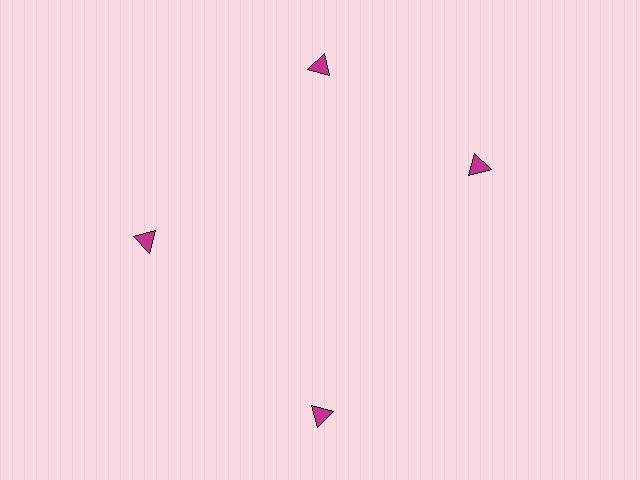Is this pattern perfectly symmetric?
No. The 4 magenta triangles are arranged in a ring, but one element near the 3 o'clock position is rotated out of alignment along the ring, breaking the 4-fold rotational symmetry.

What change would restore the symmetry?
The symmetry would be restored by rotating it back into even spacing with its neighbors so that all 4 triangles sit at equal angles and equal distance from the center.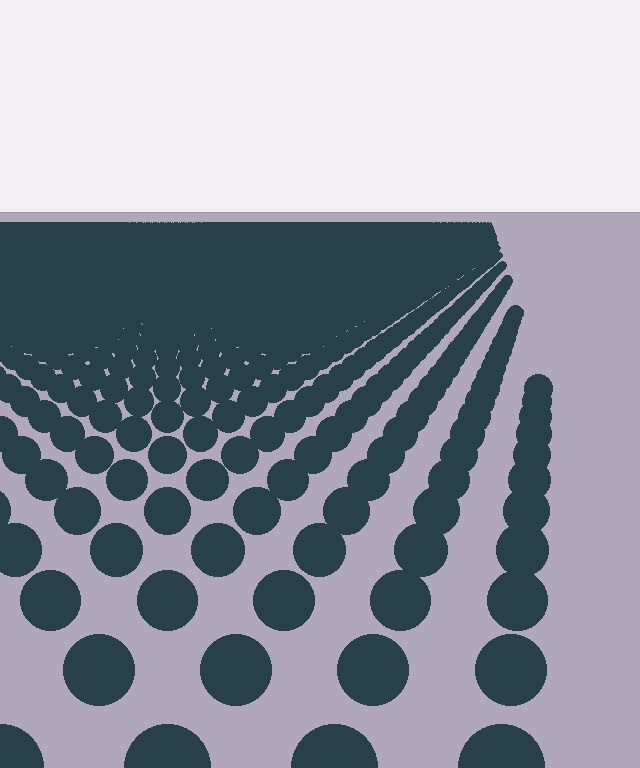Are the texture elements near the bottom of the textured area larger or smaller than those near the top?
Larger. Near the bottom, elements are closer to the viewer and appear at a bigger on-screen size.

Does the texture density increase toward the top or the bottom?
Density increases toward the top.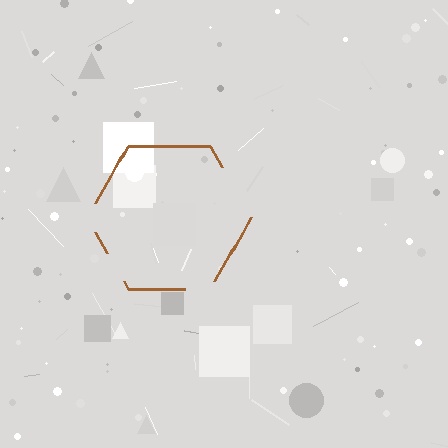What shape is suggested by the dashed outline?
The dashed outline suggests a hexagon.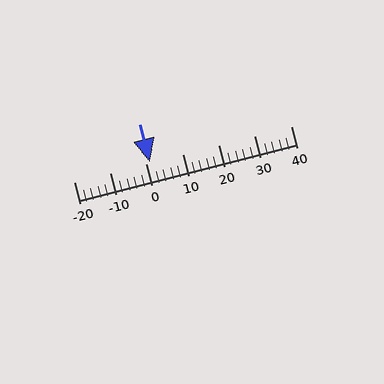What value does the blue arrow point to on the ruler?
The blue arrow points to approximately 1.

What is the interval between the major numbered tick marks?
The major tick marks are spaced 10 units apart.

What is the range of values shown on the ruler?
The ruler shows values from -20 to 40.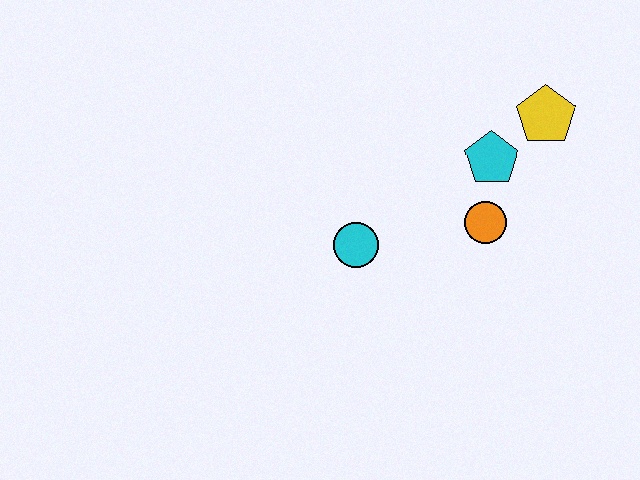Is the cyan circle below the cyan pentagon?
Yes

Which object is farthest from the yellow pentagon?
The cyan circle is farthest from the yellow pentagon.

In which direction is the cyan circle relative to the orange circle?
The cyan circle is to the left of the orange circle.